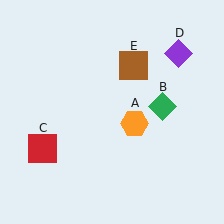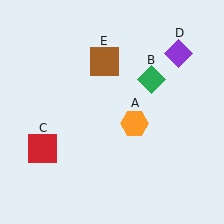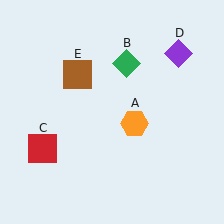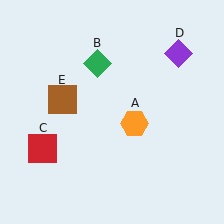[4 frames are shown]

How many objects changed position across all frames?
2 objects changed position: green diamond (object B), brown square (object E).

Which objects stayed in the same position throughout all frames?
Orange hexagon (object A) and red square (object C) and purple diamond (object D) remained stationary.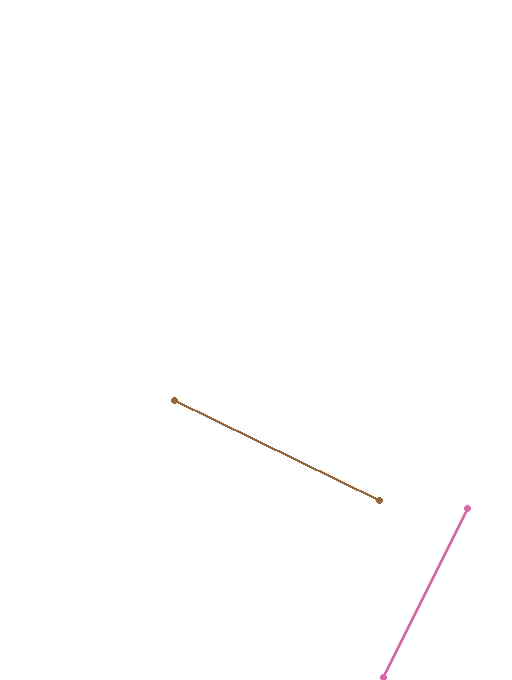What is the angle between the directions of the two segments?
Approximately 90 degrees.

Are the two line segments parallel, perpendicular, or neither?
Perpendicular — they meet at approximately 90°.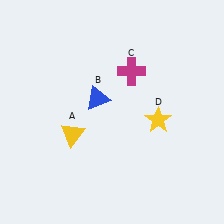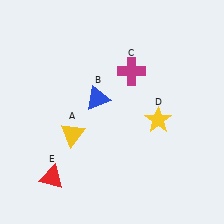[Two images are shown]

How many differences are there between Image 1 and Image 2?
There is 1 difference between the two images.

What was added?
A red triangle (E) was added in Image 2.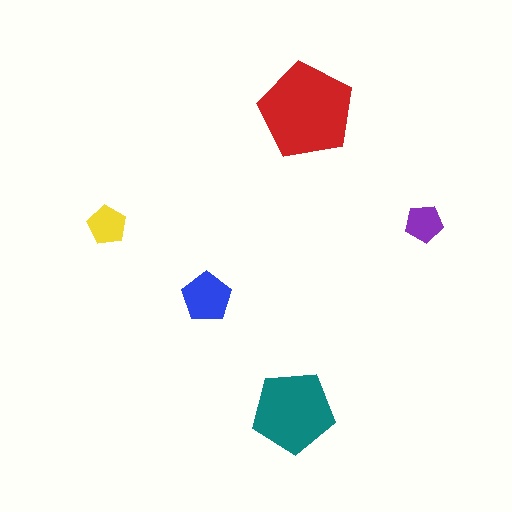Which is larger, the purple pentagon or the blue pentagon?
The blue one.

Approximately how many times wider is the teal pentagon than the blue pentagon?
About 1.5 times wider.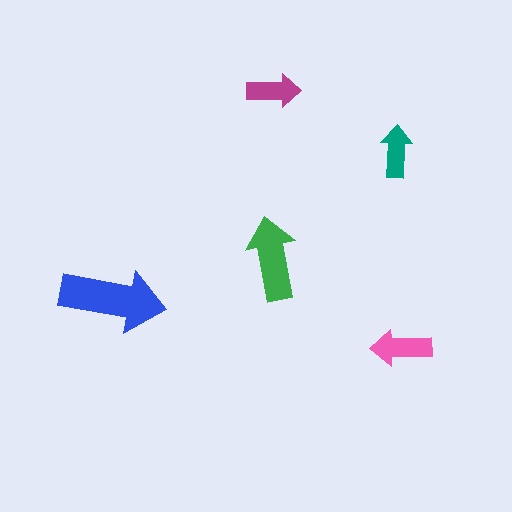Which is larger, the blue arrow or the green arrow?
The blue one.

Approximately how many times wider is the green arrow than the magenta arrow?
About 1.5 times wider.